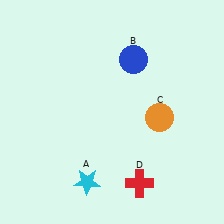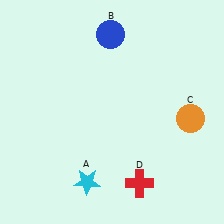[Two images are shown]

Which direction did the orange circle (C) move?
The orange circle (C) moved right.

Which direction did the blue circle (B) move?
The blue circle (B) moved up.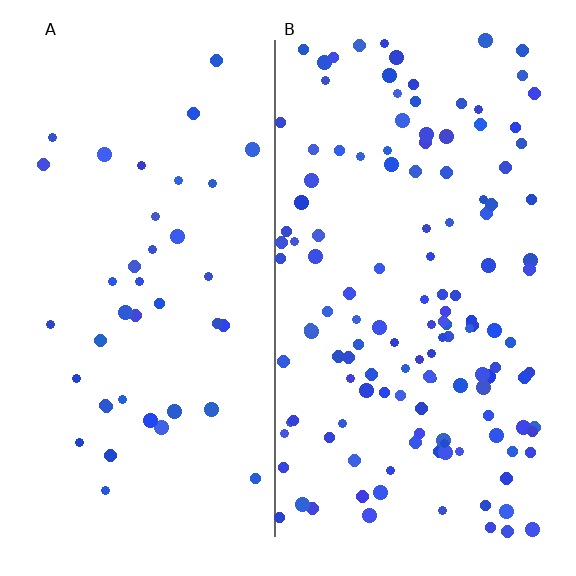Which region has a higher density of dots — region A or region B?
B (the right).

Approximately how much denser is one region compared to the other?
Approximately 3.4× — region B over region A.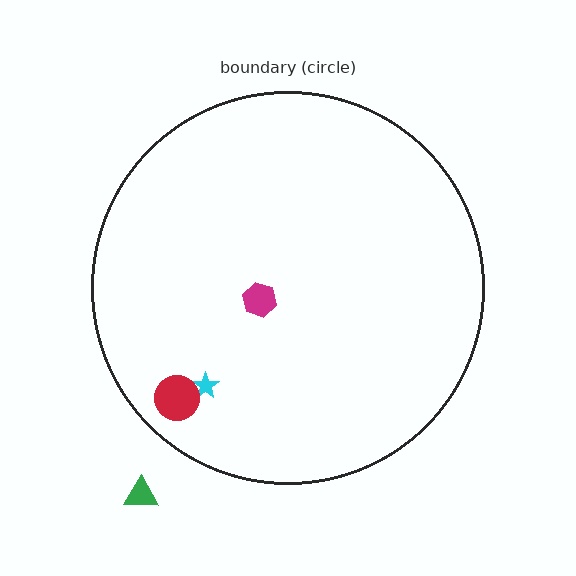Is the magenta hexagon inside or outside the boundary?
Inside.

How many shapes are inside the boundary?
3 inside, 1 outside.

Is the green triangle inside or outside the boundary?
Outside.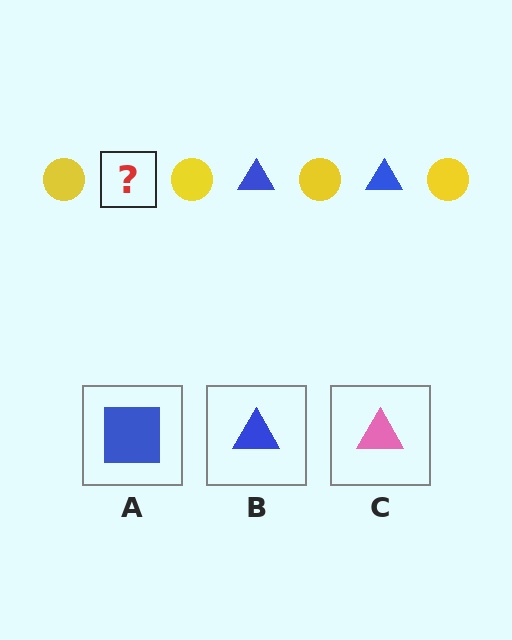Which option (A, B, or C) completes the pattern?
B.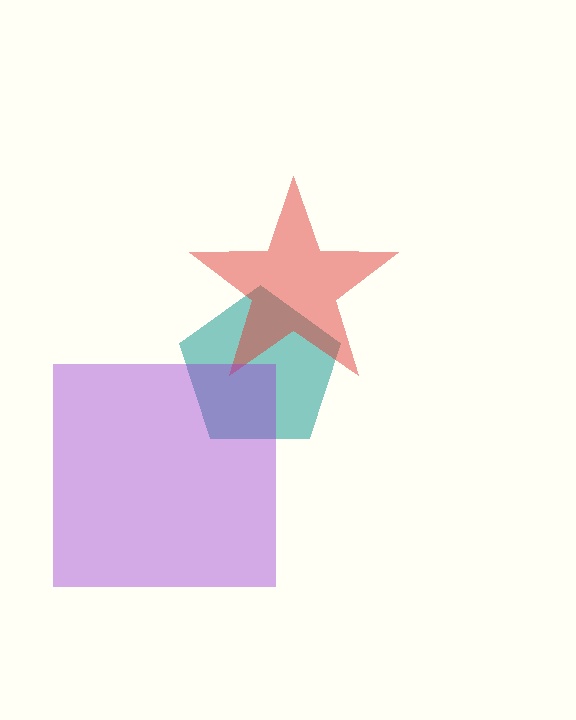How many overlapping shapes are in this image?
There are 3 overlapping shapes in the image.